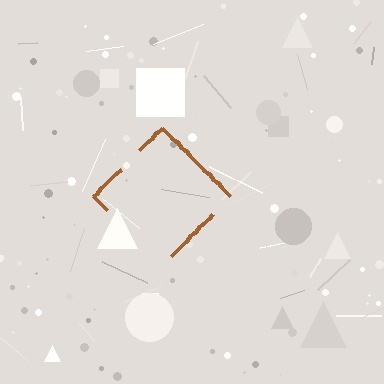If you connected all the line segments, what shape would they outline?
They would outline a diamond.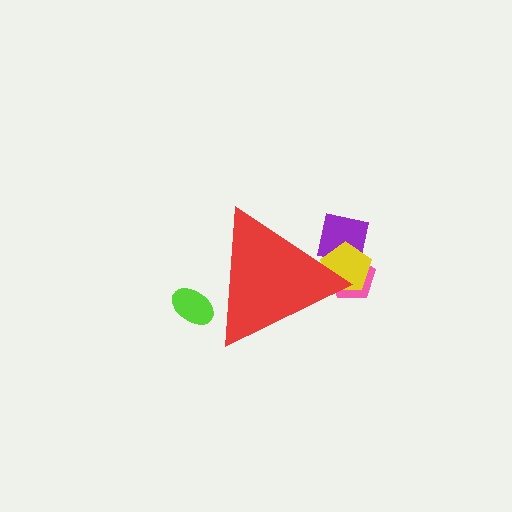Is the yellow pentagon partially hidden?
Yes, the yellow pentagon is partially hidden behind the red triangle.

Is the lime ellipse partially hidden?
Yes, the lime ellipse is partially hidden behind the red triangle.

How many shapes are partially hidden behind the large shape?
4 shapes are partially hidden.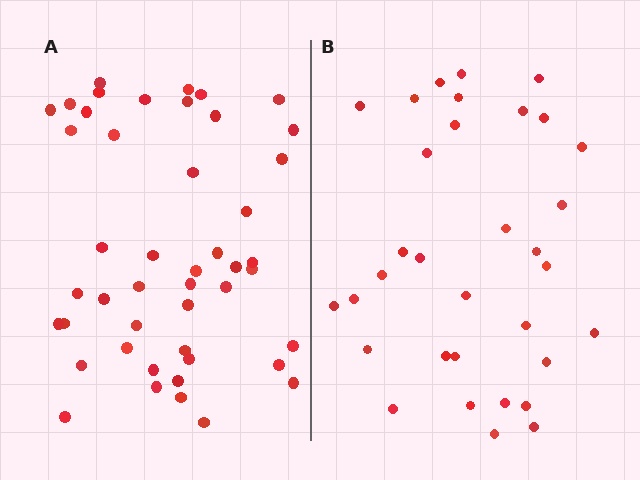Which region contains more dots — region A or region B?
Region A (the left region) has more dots.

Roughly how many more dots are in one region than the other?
Region A has approximately 15 more dots than region B.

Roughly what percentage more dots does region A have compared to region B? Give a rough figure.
About 40% more.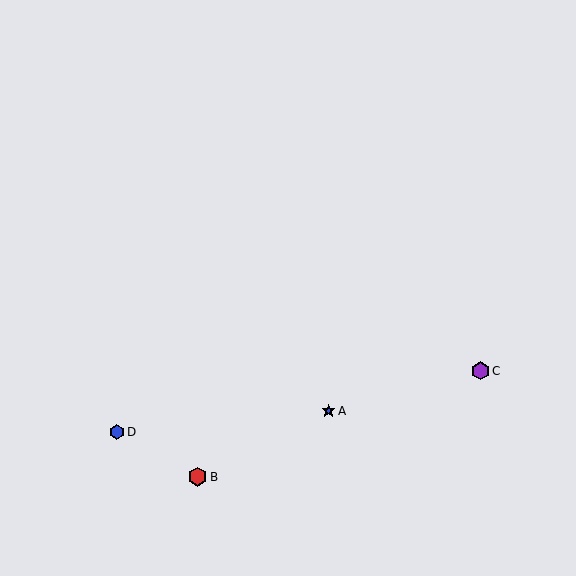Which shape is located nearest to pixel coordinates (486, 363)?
The purple hexagon (labeled C) at (480, 371) is nearest to that location.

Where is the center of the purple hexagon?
The center of the purple hexagon is at (480, 371).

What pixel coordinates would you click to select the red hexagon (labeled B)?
Click at (198, 477) to select the red hexagon B.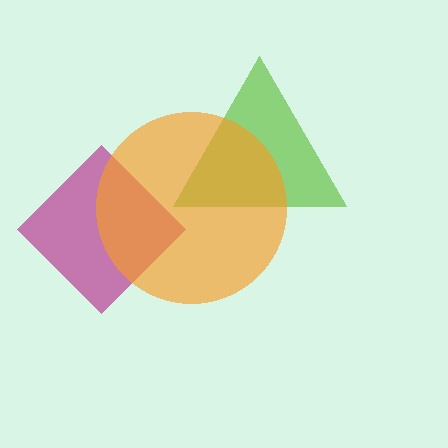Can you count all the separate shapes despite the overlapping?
Yes, there are 3 separate shapes.